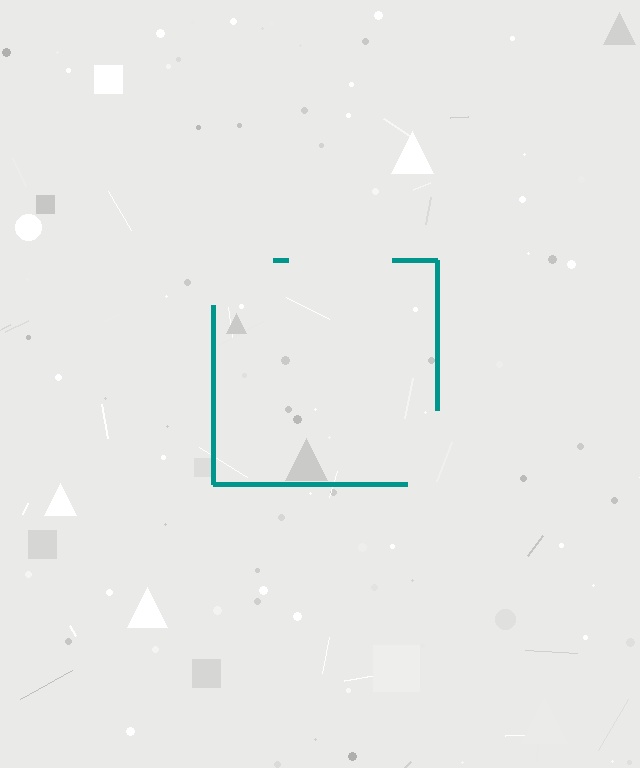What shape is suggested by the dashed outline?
The dashed outline suggests a square.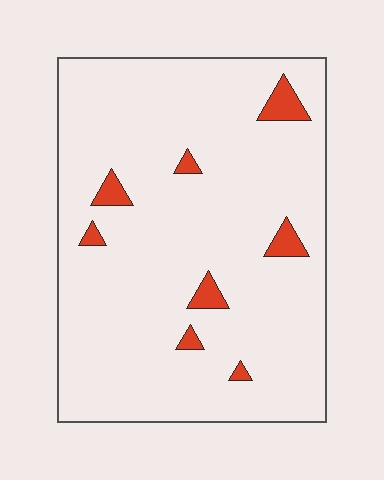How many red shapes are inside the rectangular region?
8.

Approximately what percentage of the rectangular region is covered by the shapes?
Approximately 5%.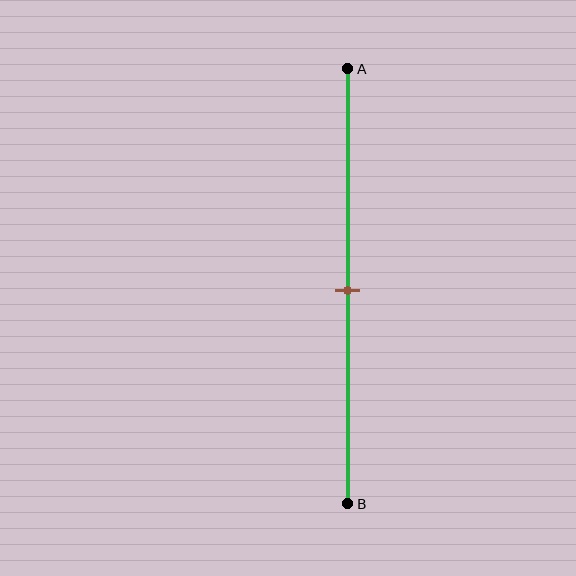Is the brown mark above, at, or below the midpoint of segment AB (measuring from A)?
The brown mark is approximately at the midpoint of segment AB.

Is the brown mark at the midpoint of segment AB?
Yes, the mark is approximately at the midpoint.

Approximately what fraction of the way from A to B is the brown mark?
The brown mark is approximately 50% of the way from A to B.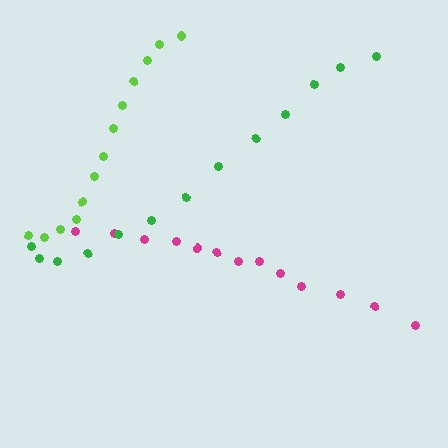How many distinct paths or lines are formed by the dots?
There are 3 distinct paths.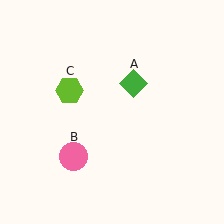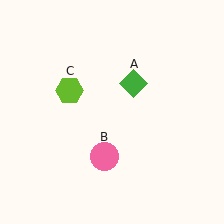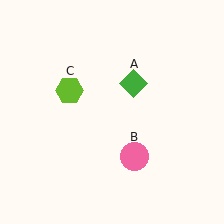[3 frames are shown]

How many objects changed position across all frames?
1 object changed position: pink circle (object B).